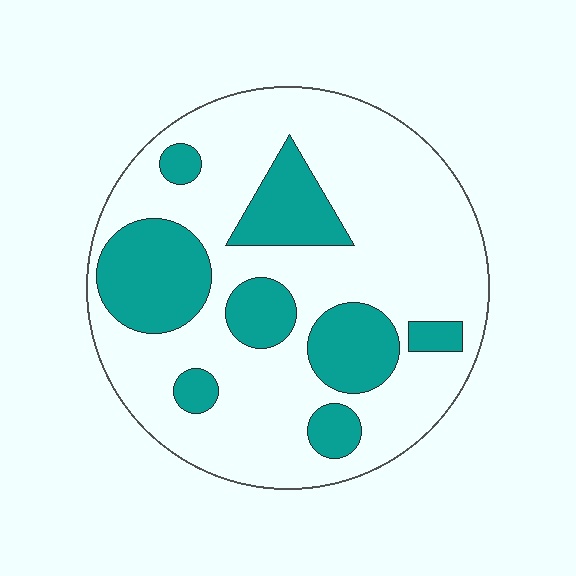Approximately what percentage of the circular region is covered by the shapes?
Approximately 30%.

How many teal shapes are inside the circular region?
8.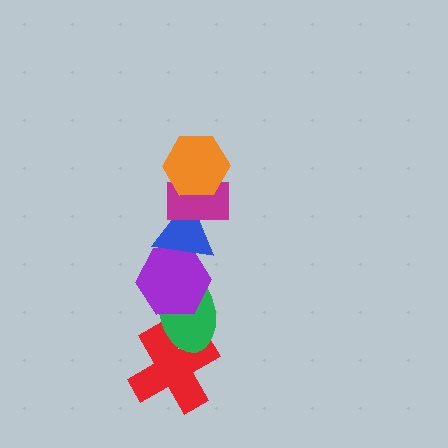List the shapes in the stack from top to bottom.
From top to bottom: the orange hexagon, the magenta rectangle, the blue triangle, the purple hexagon, the green ellipse, the red cross.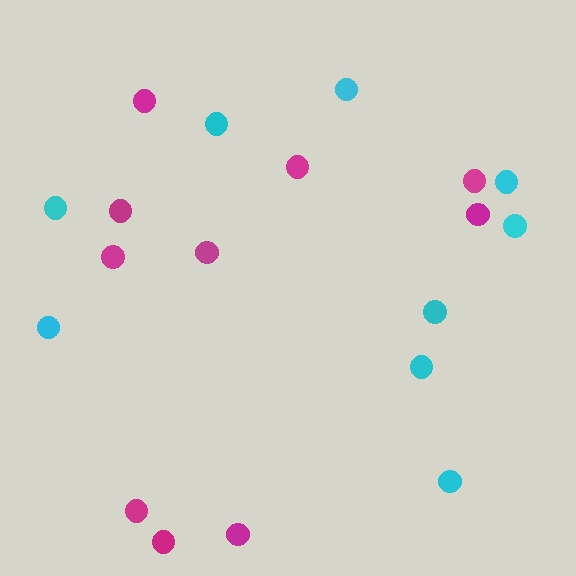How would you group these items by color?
There are 2 groups: one group of magenta circles (10) and one group of cyan circles (9).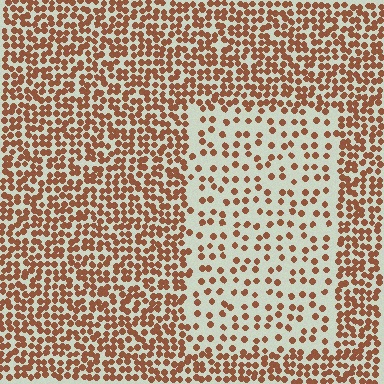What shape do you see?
I see a rectangle.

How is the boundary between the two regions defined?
The boundary is defined by a change in element density (approximately 2.3x ratio). All elements are the same color, size, and shape.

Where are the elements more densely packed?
The elements are more densely packed outside the rectangle boundary.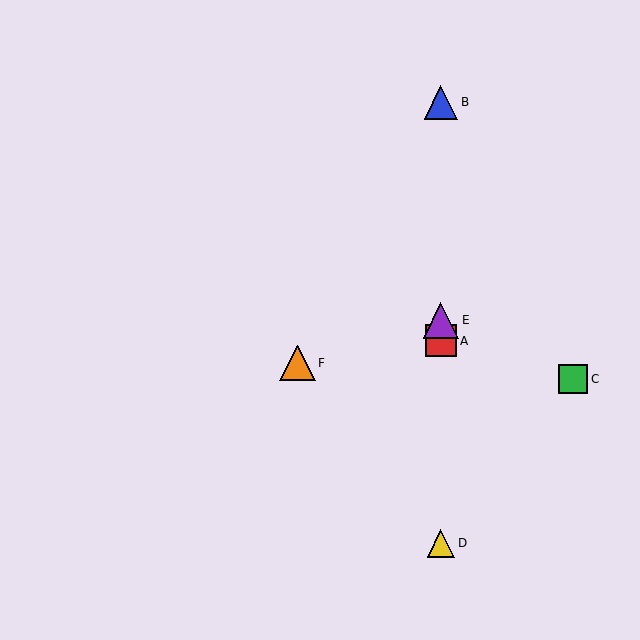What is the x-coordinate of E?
Object E is at x≈441.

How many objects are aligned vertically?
4 objects (A, B, D, E) are aligned vertically.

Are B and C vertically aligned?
No, B is at x≈441 and C is at x≈573.